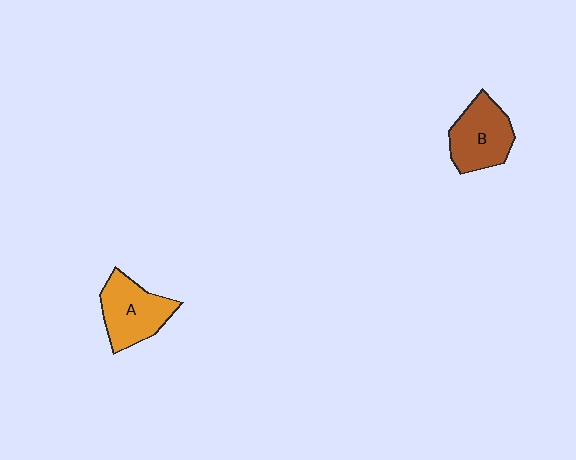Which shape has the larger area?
Shape A (orange).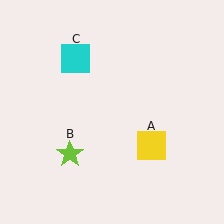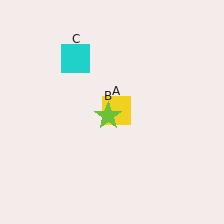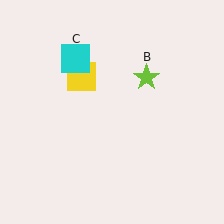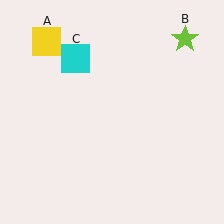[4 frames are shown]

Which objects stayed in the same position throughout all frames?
Cyan square (object C) remained stationary.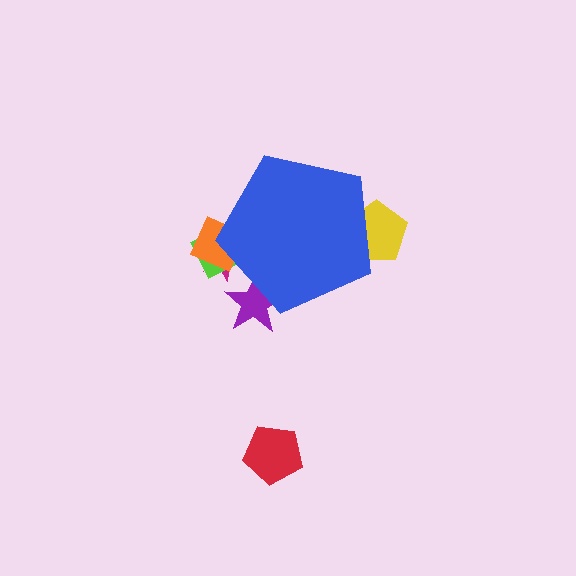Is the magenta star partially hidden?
Yes, the magenta star is partially hidden behind the blue pentagon.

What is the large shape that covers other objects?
A blue pentagon.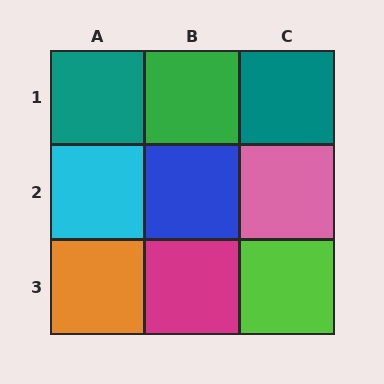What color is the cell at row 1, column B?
Green.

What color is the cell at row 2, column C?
Pink.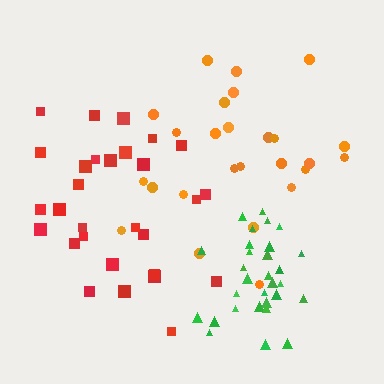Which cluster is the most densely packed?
Green.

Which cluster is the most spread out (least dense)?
Orange.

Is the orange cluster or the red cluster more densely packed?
Red.